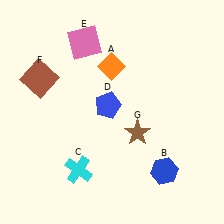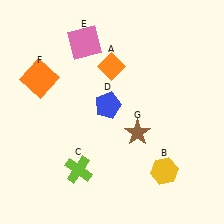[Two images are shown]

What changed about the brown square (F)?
In Image 1, F is brown. In Image 2, it changed to orange.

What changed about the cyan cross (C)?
In Image 1, C is cyan. In Image 2, it changed to lime.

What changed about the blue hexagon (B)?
In Image 1, B is blue. In Image 2, it changed to yellow.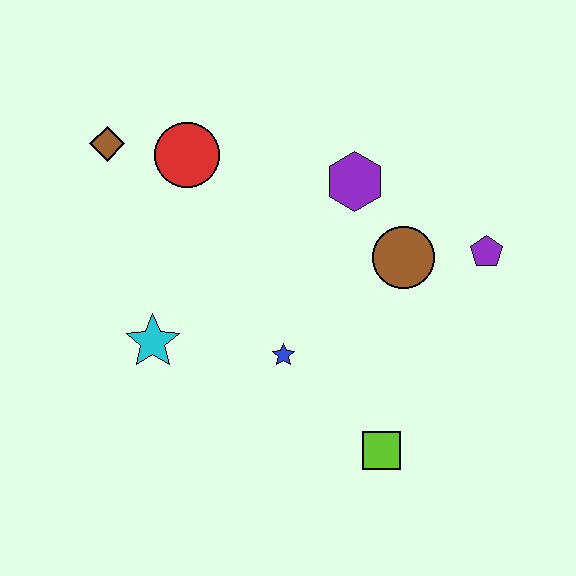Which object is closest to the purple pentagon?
The brown circle is closest to the purple pentagon.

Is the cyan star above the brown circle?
No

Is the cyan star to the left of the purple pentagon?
Yes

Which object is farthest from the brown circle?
The brown diamond is farthest from the brown circle.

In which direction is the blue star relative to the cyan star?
The blue star is to the right of the cyan star.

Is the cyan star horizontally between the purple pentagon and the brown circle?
No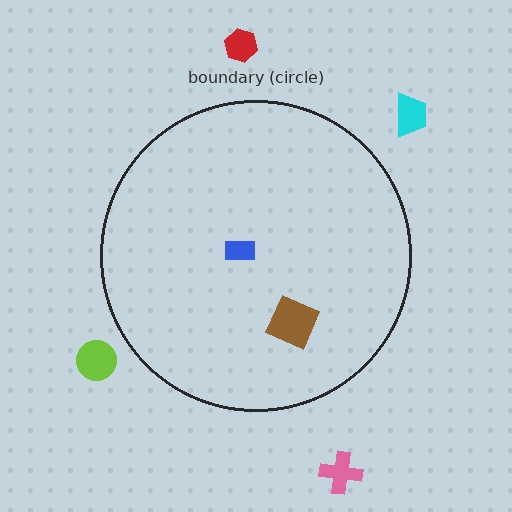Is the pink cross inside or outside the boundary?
Outside.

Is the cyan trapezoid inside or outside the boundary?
Outside.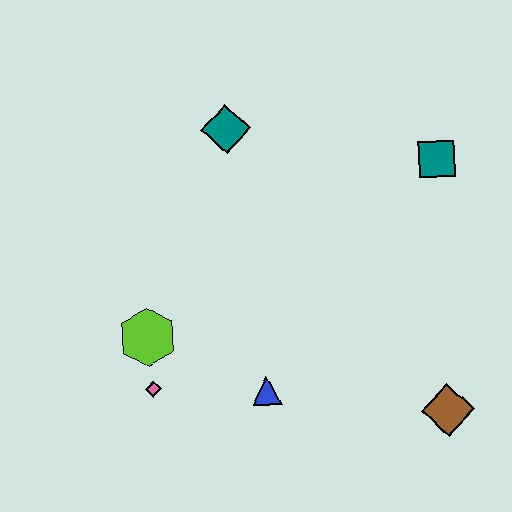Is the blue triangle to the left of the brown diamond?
Yes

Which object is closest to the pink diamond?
The lime hexagon is closest to the pink diamond.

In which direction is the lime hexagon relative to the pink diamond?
The lime hexagon is above the pink diamond.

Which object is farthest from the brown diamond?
The teal diamond is farthest from the brown diamond.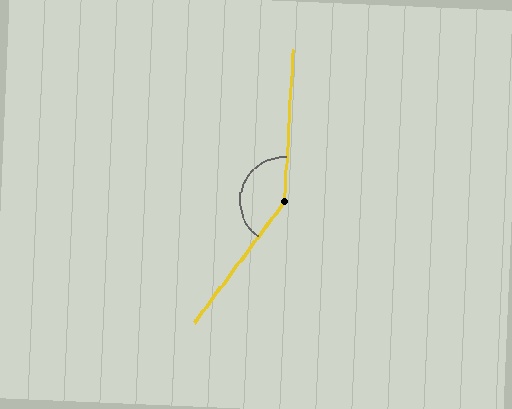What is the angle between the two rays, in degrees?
Approximately 147 degrees.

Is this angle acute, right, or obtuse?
It is obtuse.